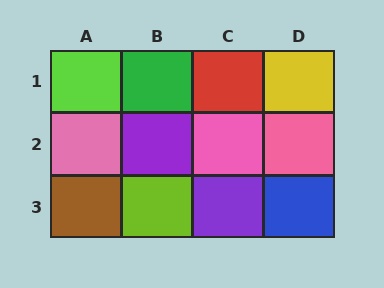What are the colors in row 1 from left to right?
Lime, green, red, yellow.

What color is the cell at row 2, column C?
Pink.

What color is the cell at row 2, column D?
Pink.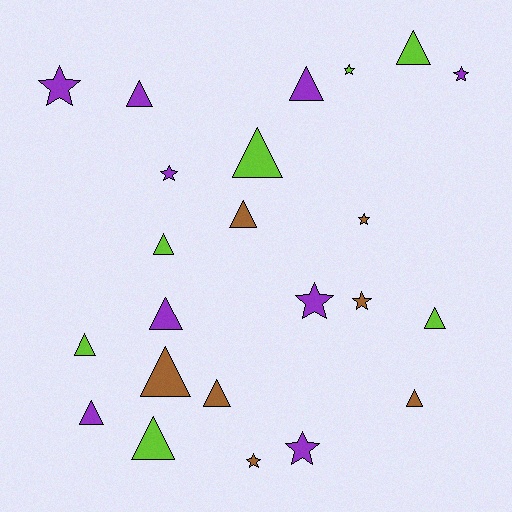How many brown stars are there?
There are 3 brown stars.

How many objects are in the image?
There are 23 objects.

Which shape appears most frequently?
Triangle, with 14 objects.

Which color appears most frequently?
Purple, with 9 objects.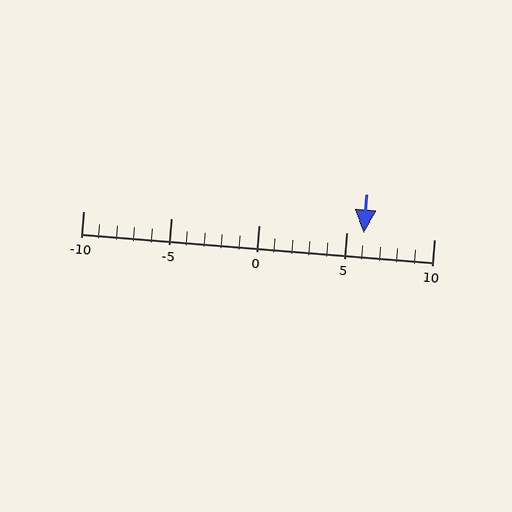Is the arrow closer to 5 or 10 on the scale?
The arrow is closer to 5.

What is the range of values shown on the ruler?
The ruler shows values from -10 to 10.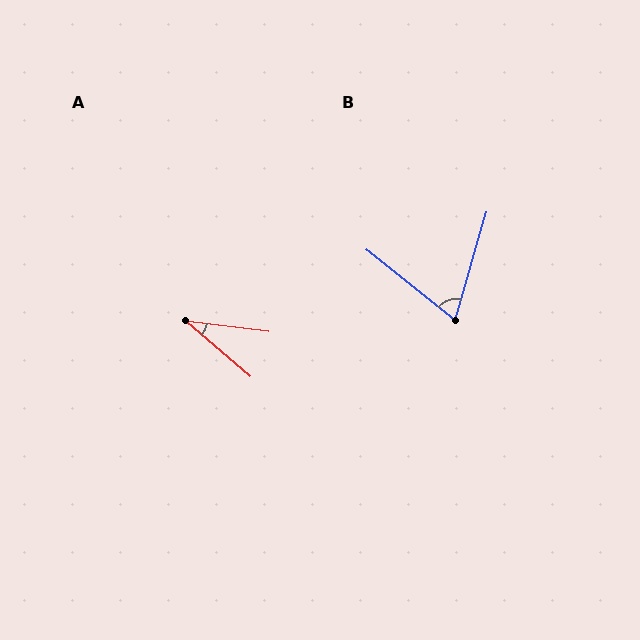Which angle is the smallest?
A, at approximately 33 degrees.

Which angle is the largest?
B, at approximately 68 degrees.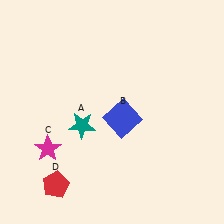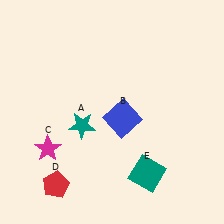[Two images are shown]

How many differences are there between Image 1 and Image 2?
There is 1 difference between the two images.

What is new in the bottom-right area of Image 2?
A teal square (E) was added in the bottom-right area of Image 2.